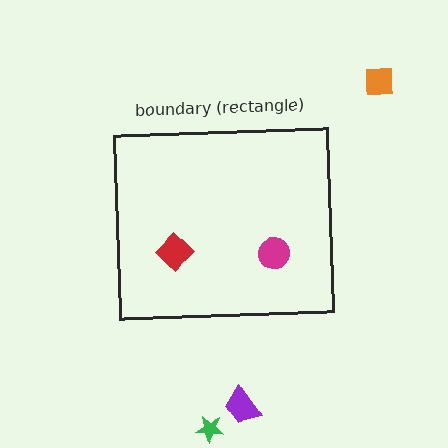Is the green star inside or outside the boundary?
Outside.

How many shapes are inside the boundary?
2 inside, 3 outside.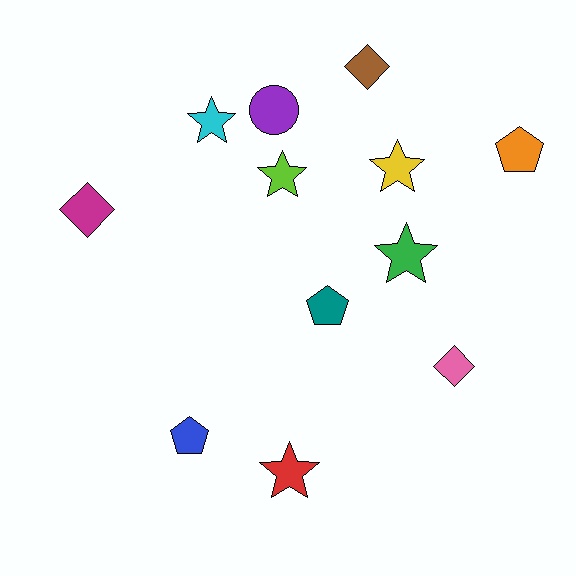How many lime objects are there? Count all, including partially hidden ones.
There is 1 lime object.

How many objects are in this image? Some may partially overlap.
There are 12 objects.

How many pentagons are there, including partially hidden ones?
There are 3 pentagons.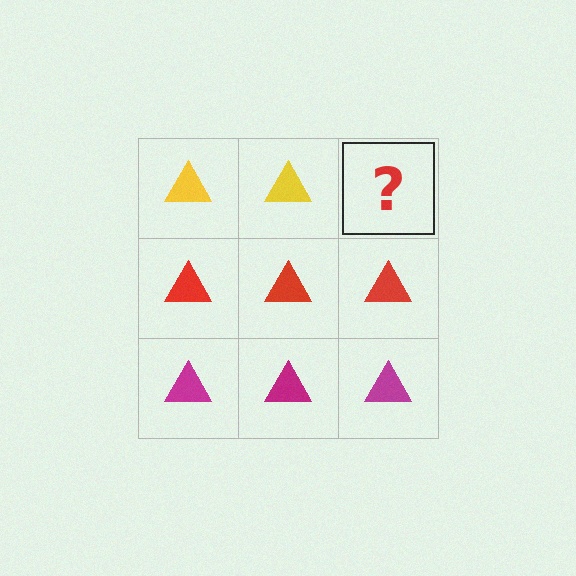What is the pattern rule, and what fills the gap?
The rule is that each row has a consistent color. The gap should be filled with a yellow triangle.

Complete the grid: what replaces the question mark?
The question mark should be replaced with a yellow triangle.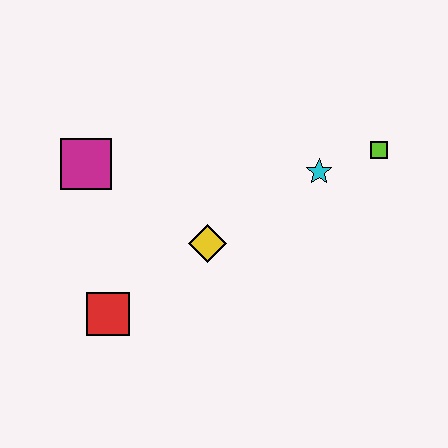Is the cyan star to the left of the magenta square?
No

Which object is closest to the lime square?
The cyan star is closest to the lime square.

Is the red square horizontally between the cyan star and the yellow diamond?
No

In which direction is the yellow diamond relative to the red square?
The yellow diamond is to the right of the red square.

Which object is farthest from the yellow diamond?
The lime square is farthest from the yellow diamond.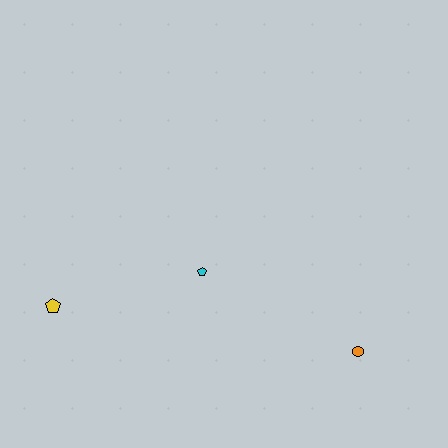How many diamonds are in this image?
There are no diamonds.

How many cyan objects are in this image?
There is 1 cyan object.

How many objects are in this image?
There are 3 objects.